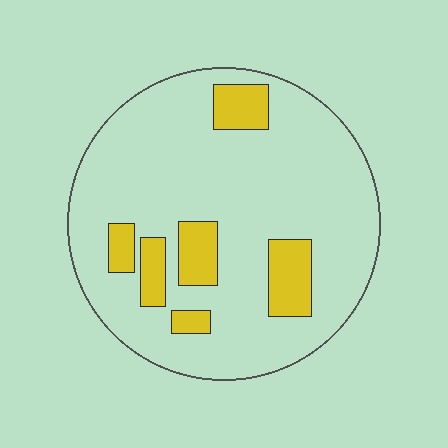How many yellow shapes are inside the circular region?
6.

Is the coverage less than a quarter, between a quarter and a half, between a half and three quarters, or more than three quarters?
Less than a quarter.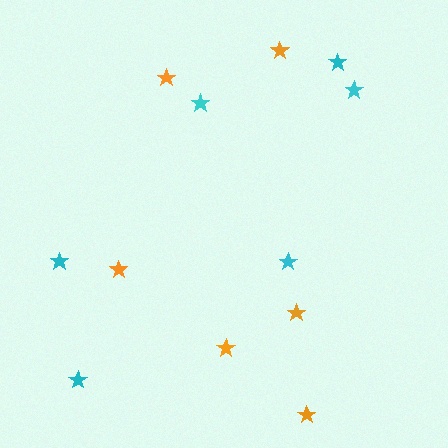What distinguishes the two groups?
There are 2 groups: one group of orange stars (6) and one group of cyan stars (6).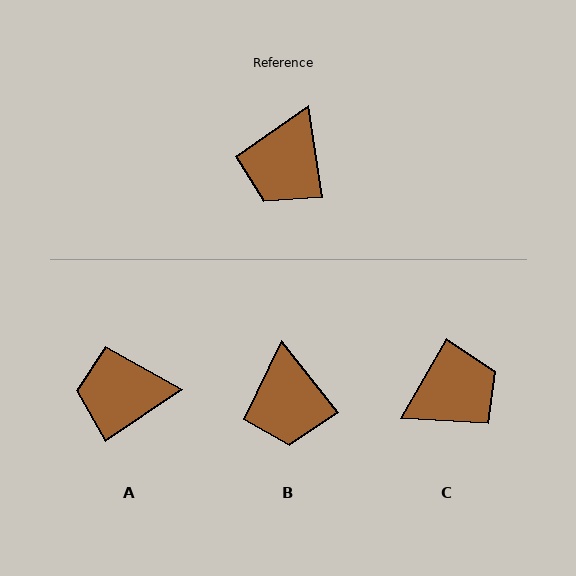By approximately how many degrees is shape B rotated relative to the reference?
Approximately 30 degrees counter-clockwise.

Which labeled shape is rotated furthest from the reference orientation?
C, about 141 degrees away.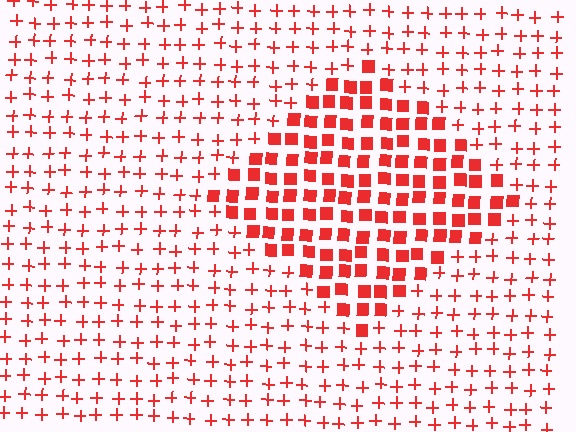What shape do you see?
I see a diamond.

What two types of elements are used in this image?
The image uses squares inside the diamond region and plus signs outside it.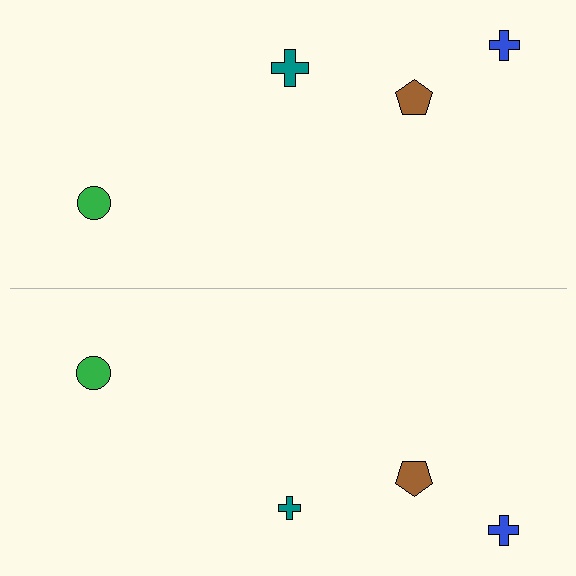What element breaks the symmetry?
The teal cross on the bottom side has a different size than its mirror counterpart.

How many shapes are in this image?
There are 8 shapes in this image.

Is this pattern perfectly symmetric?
No, the pattern is not perfectly symmetric. The teal cross on the bottom side has a different size than its mirror counterpart.